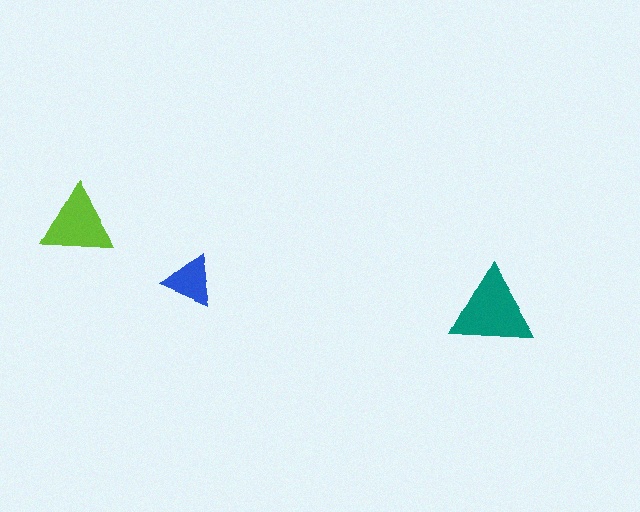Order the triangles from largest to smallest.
the teal one, the lime one, the blue one.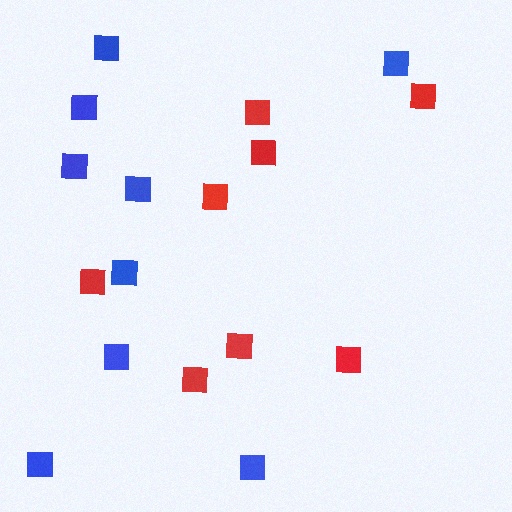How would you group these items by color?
There are 2 groups: one group of red squares (8) and one group of blue squares (9).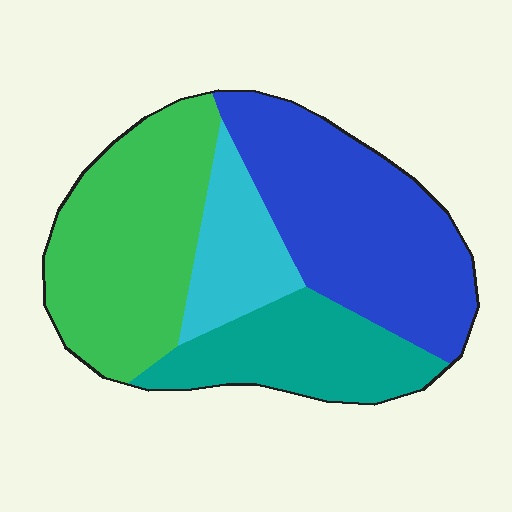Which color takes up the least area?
Cyan, at roughly 15%.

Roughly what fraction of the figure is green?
Green takes up about one third (1/3) of the figure.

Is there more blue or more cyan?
Blue.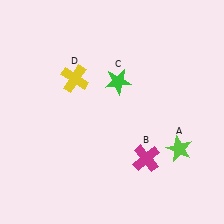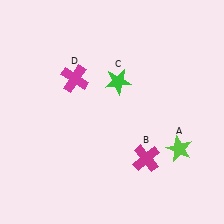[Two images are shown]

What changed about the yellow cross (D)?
In Image 1, D is yellow. In Image 2, it changed to magenta.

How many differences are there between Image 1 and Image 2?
There is 1 difference between the two images.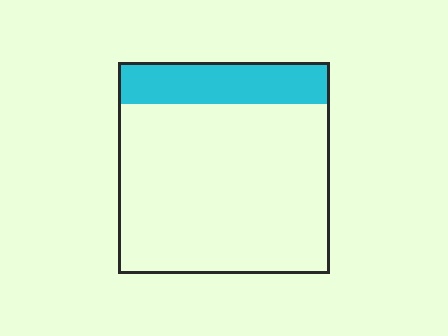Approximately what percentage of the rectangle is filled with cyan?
Approximately 20%.